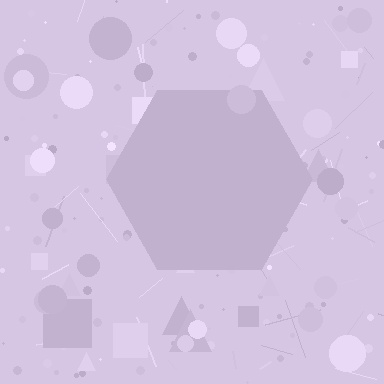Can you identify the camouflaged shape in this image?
The camouflaged shape is a hexagon.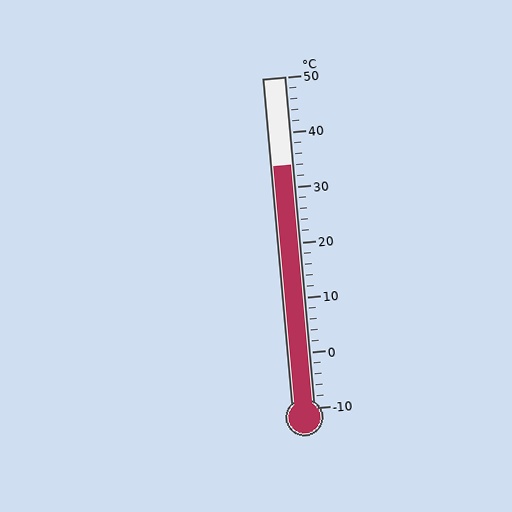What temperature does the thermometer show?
The thermometer shows approximately 34°C.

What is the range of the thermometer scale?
The thermometer scale ranges from -10°C to 50°C.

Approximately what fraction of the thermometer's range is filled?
The thermometer is filled to approximately 75% of its range.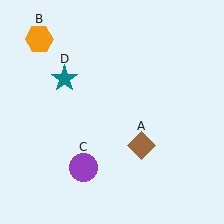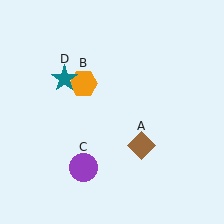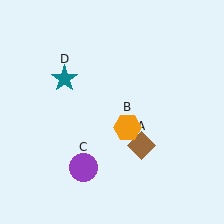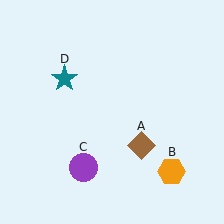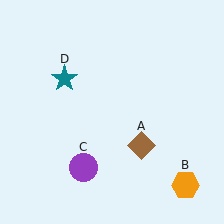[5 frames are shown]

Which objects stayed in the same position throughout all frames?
Brown diamond (object A) and purple circle (object C) and teal star (object D) remained stationary.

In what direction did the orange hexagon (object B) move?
The orange hexagon (object B) moved down and to the right.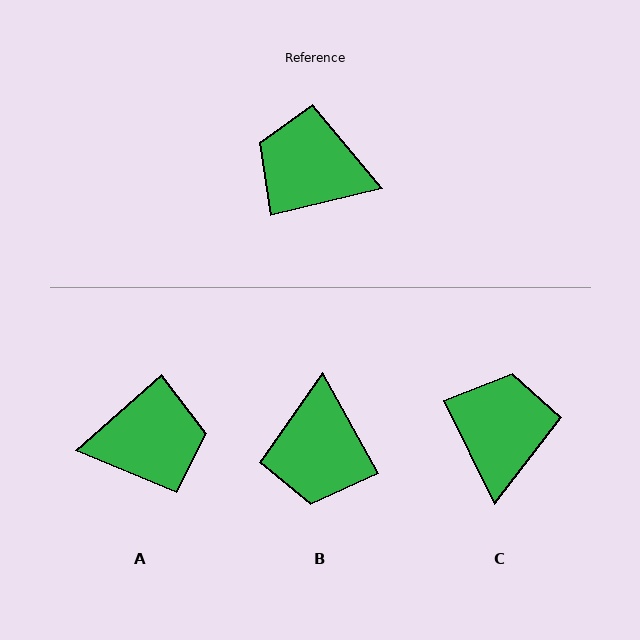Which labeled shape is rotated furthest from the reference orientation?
A, about 152 degrees away.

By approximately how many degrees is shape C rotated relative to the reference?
Approximately 77 degrees clockwise.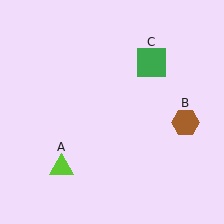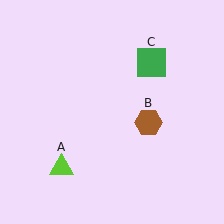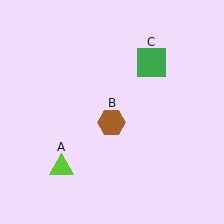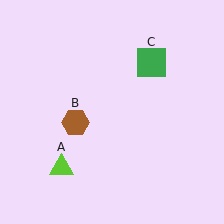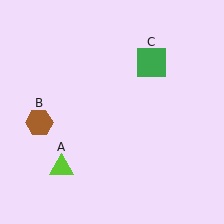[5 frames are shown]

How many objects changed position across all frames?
1 object changed position: brown hexagon (object B).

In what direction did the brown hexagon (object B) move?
The brown hexagon (object B) moved left.